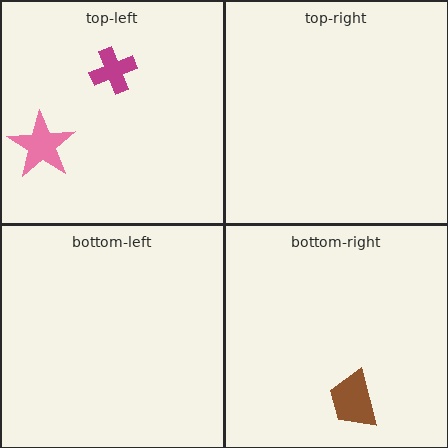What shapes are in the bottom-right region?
The brown trapezoid.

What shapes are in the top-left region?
The magenta cross, the pink star.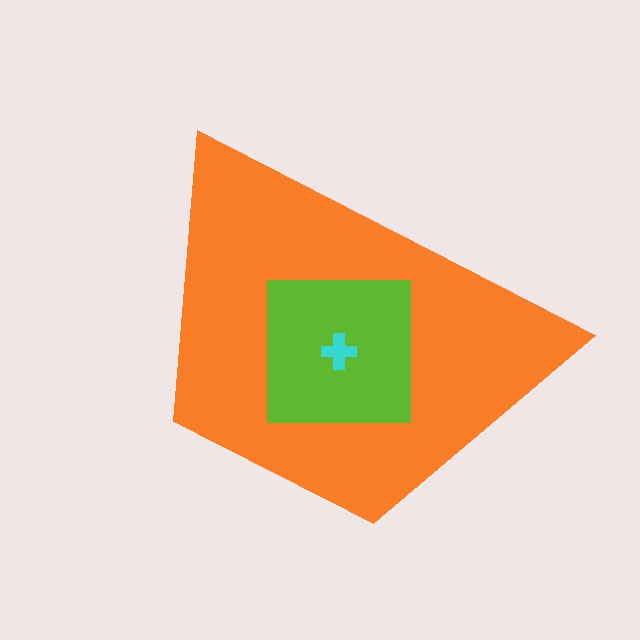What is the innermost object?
The cyan cross.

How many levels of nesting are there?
3.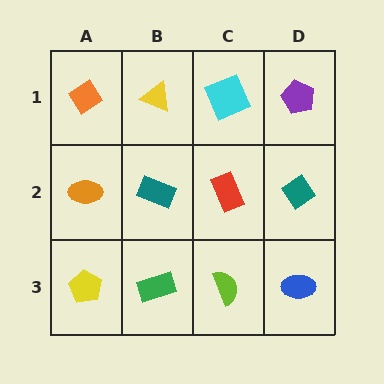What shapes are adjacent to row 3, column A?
An orange ellipse (row 2, column A), a green rectangle (row 3, column B).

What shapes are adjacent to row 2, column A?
An orange diamond (row 1, column A), a yellow pentagon (row 3, column A), a teal rectangle (row 2, column B).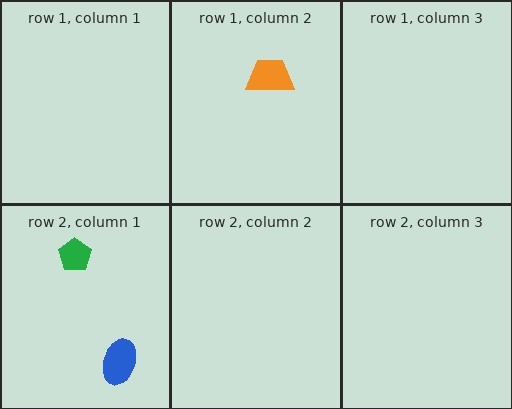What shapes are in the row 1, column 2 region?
The orange trapezoid.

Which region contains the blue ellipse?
The row 2, column 1 region.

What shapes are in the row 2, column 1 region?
The green pentagon, the blue ellipse.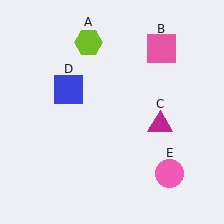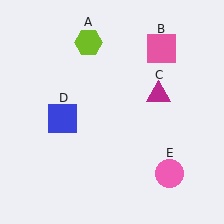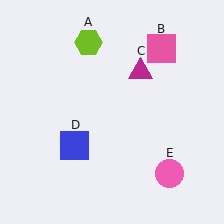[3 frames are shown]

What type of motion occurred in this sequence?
The magenta triangle (object C), blue square (object D) rotated counterclockwise around the center of the scene.